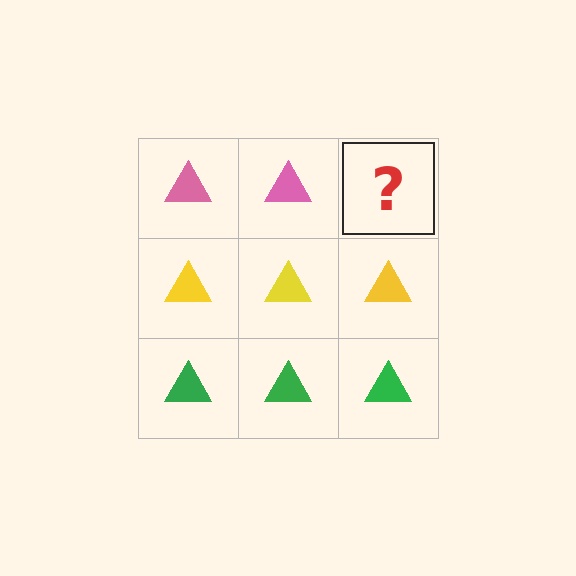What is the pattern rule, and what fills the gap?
The rule is that each row has a consistent color. The gap should be filled with a pink triangle.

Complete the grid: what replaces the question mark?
The question mark should be replaced with a pink triangle.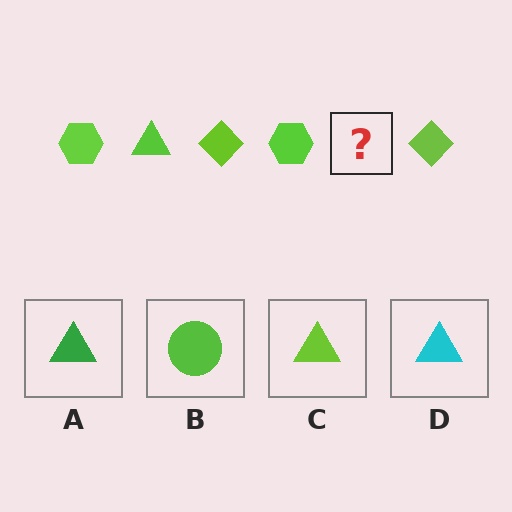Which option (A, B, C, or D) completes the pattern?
C.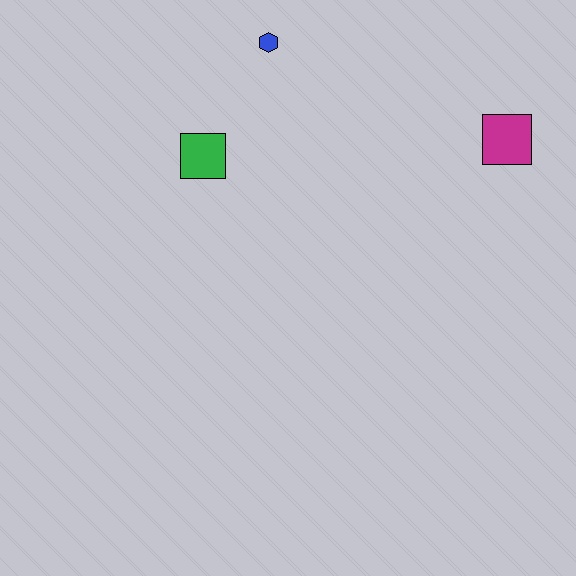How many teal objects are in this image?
There are no teal objects.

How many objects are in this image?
There are 3 objects.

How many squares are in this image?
There are 2 squares.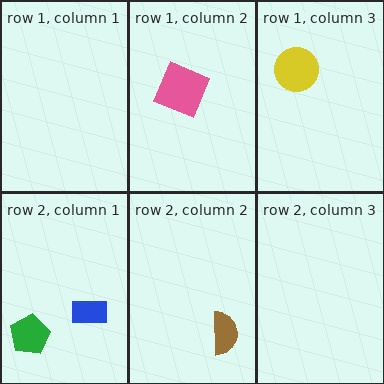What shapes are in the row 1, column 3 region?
The yellow circle.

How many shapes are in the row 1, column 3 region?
1.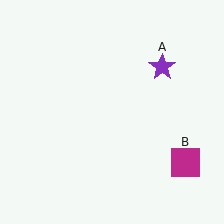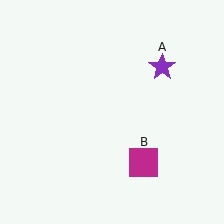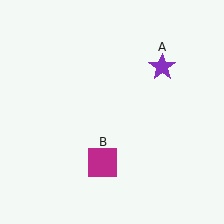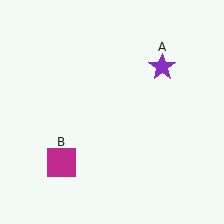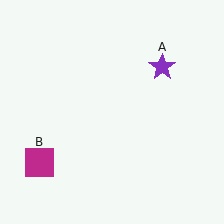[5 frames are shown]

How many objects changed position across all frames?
1 object changed position: magenta square (object B).